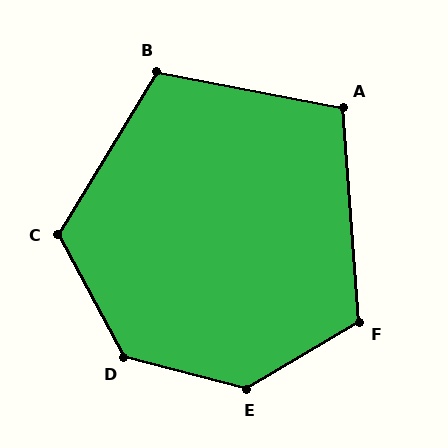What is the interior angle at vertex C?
Approximately 121 degrees (obtuse).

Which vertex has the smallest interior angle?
A, at approximately 105 degrees.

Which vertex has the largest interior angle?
E, at approximately 134 degrees.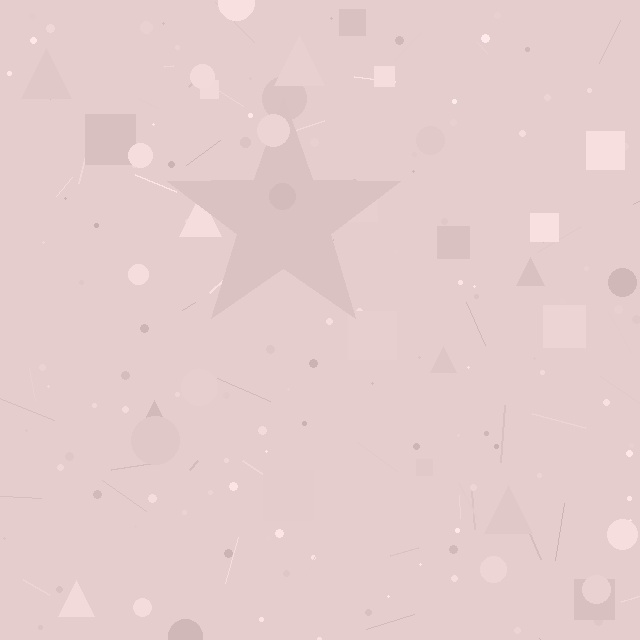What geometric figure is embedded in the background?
A star is embedded in the background.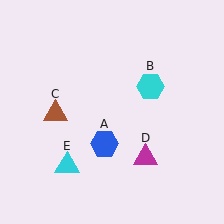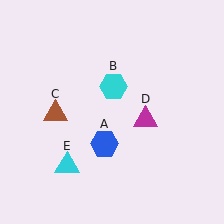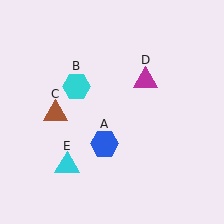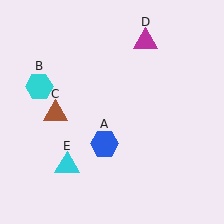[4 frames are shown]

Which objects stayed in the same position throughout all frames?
Blue hexagon (object A) and brown triangle (object C) and cyan triangle (object E) remained stationary.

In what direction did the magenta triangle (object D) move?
The magenta triangle (object D) moved up.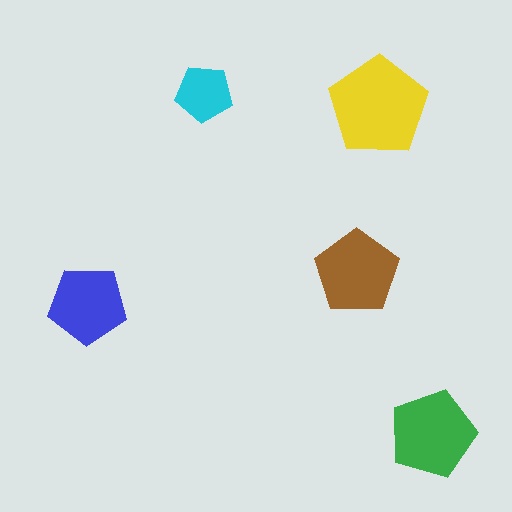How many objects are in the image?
There are 5 objects in the image.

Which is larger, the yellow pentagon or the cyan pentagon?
The yellow one.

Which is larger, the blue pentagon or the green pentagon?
The green one.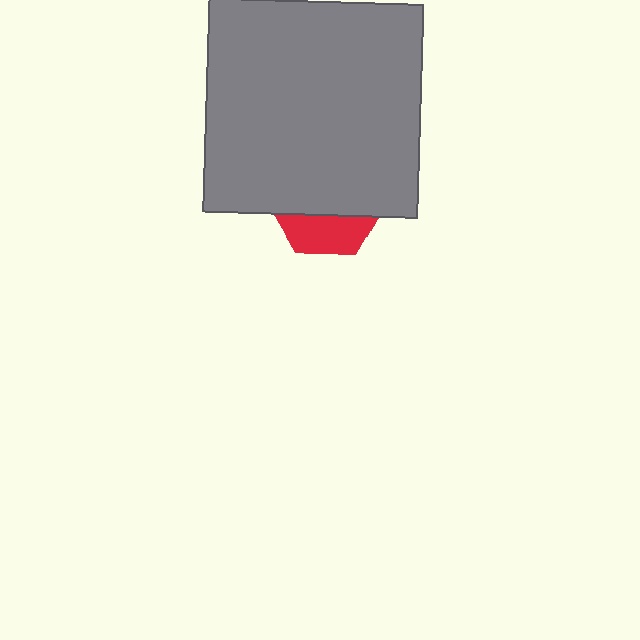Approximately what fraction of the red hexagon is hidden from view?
Roughly 68% of the red hexagon is hidden behind the gray square.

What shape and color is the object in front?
The object in front is a gray square.